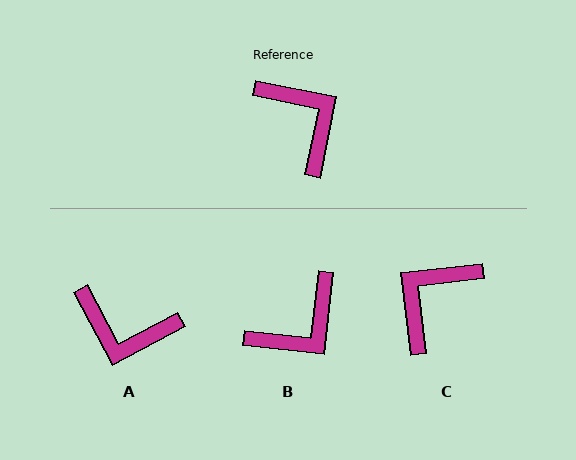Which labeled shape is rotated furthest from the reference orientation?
A, about 140 degrees away.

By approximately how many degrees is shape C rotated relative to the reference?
Approximately 108 degrees counter-clockwise.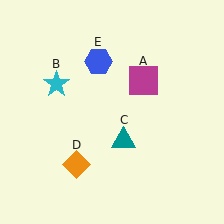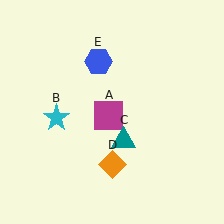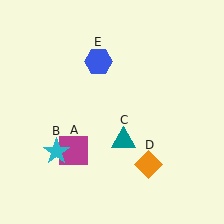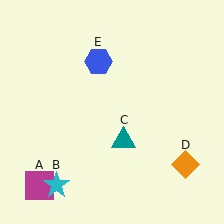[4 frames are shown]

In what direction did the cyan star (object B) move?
The cyan star (object B) moved down.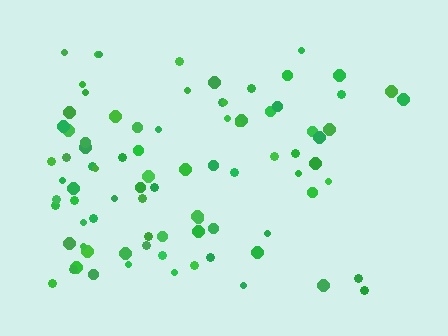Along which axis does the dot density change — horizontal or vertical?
Horizontal.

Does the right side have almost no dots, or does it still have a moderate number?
Still a moderate number, just noticeably fewer than the left.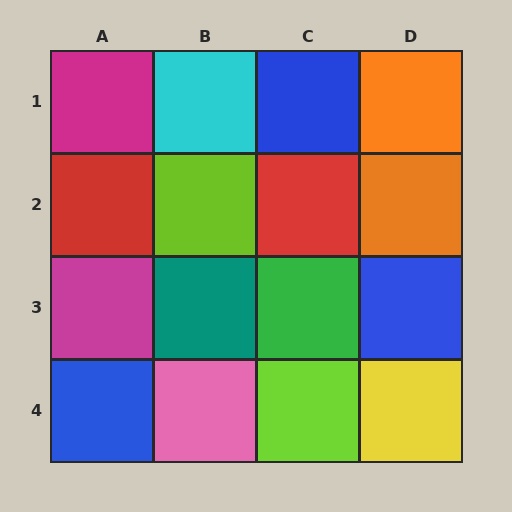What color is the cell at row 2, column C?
Red.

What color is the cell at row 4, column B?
Pink.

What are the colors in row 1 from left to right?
Magenta, cyan, blue, orange.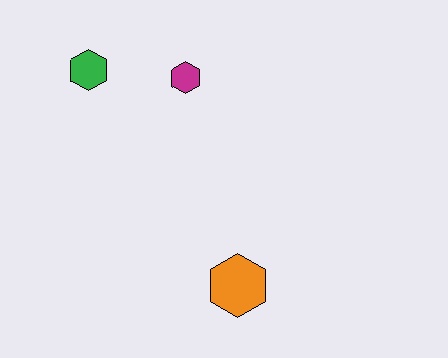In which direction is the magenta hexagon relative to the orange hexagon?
The magenta hexagon is above the orange hexagon.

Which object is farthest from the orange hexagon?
The green hexagon is farthest from the orange hexagon.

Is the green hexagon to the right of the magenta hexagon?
No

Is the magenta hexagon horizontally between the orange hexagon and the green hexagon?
Yes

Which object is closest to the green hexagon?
The magenta hexagon is closest to the green hexagon.